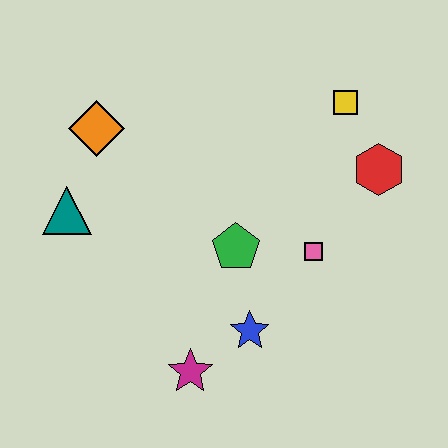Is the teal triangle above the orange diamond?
No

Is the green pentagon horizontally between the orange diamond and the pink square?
Yes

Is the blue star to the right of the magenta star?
Yes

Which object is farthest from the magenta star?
The yellow square is farthest from the magenta star.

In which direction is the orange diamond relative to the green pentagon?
The orange diamond is to the left of the green pentagon.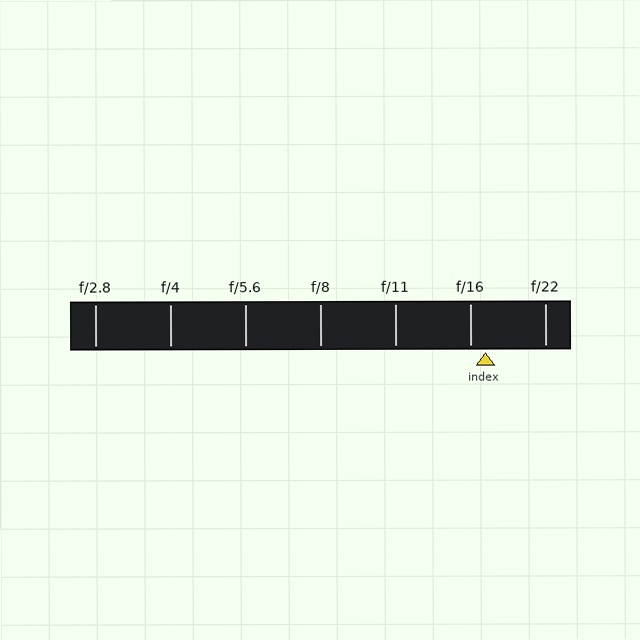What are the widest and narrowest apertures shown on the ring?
The widest aperture shown is f/2.8 and the narrowest is f/22.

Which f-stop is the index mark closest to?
The index mark is closest to f/16.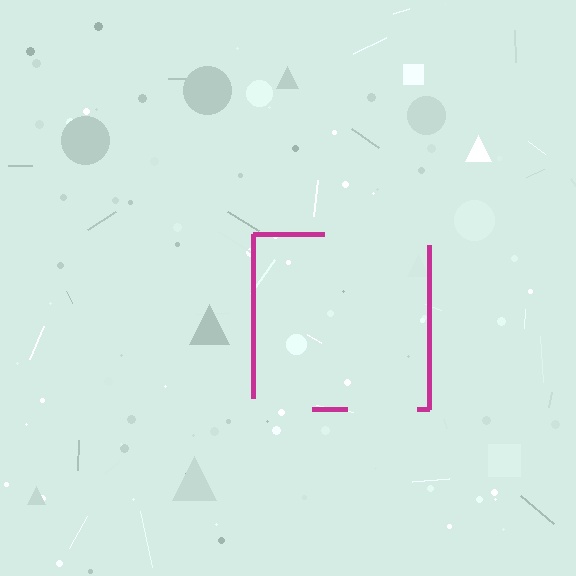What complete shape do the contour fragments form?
The contour fragments form a square.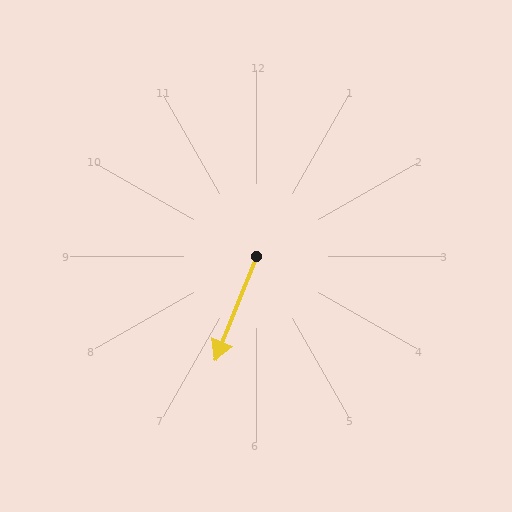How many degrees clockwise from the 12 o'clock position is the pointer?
Approximately 202 degrees.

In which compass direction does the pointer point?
South.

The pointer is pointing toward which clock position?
Roughly 7 o'clock.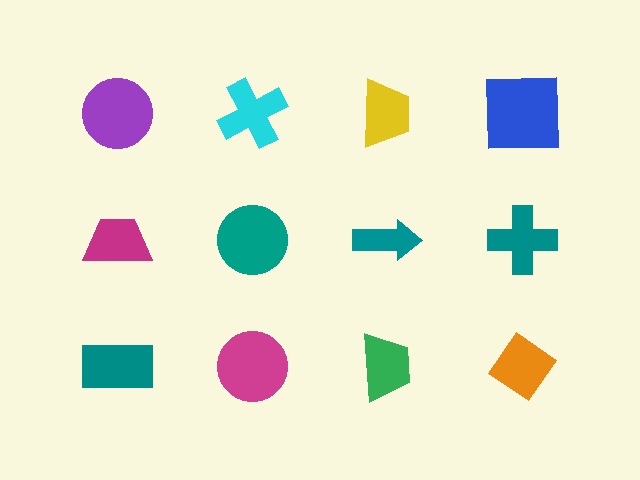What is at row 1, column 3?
A yellow trapezoid.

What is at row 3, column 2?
A magenta circle.